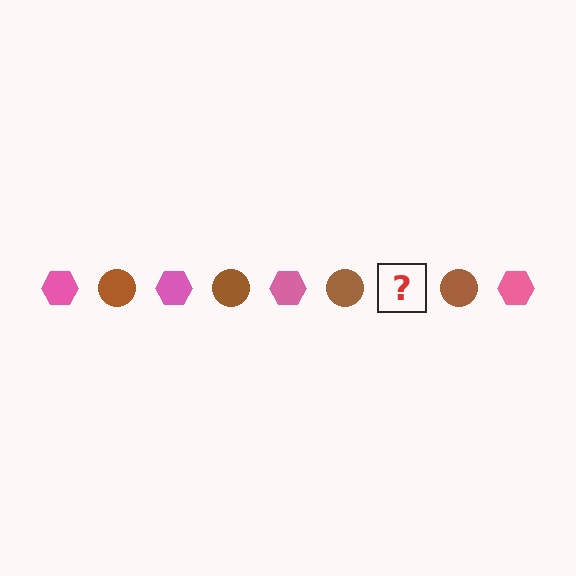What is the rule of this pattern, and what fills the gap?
The rule is that the pattern alternates between pink hexagon and brown circle. The gap should be filled with a pink hexagon.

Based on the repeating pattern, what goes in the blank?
The blank should be a pink hexagon.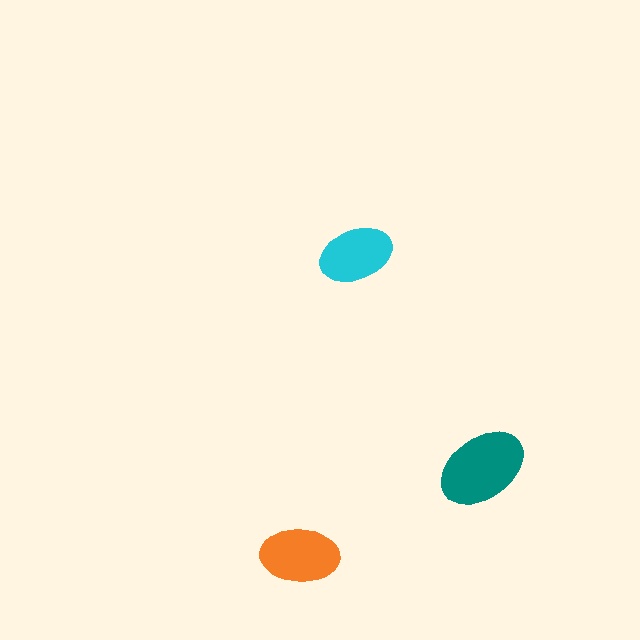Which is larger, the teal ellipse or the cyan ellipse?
The teal one.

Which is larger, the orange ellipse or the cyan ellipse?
The orange one.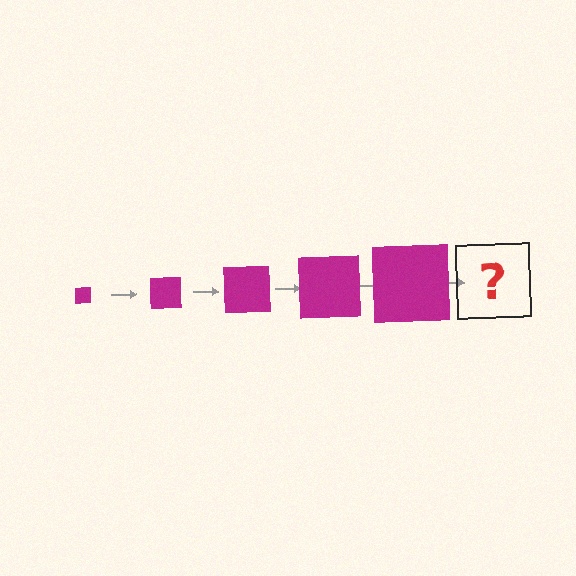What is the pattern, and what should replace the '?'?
The pattern is that the square gets progressively larger each step. The '?' should be a magenta square, larger than the previous one.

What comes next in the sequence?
The next element should be a magenta square, larger than the previous one.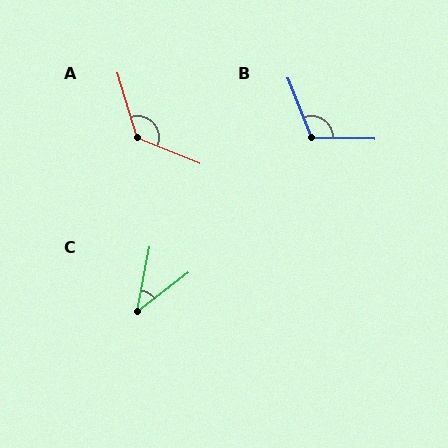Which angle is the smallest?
C, at approximately 41 degrees.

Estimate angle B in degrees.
Approximately 113 degrees.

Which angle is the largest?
A, at approximately 129 degrees.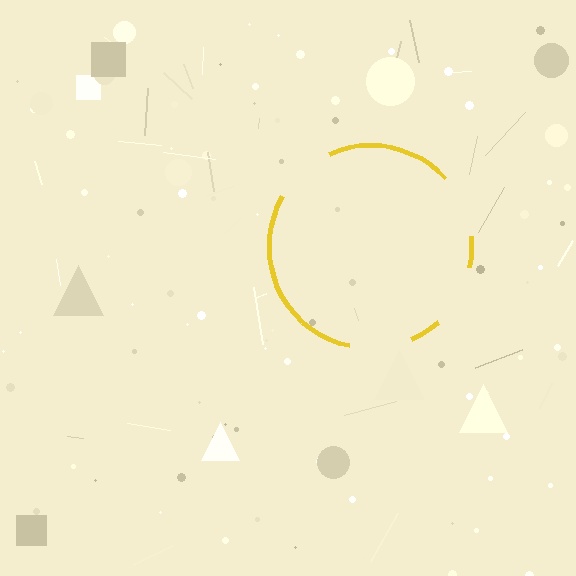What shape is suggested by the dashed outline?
The dashed outline suggests a circle.